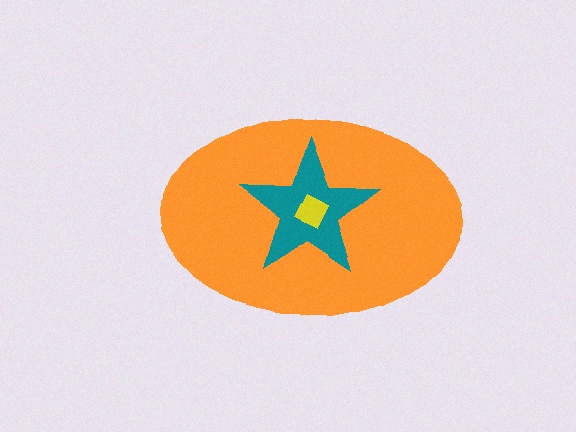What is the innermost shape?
The yellow diamond.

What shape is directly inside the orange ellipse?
The teal star.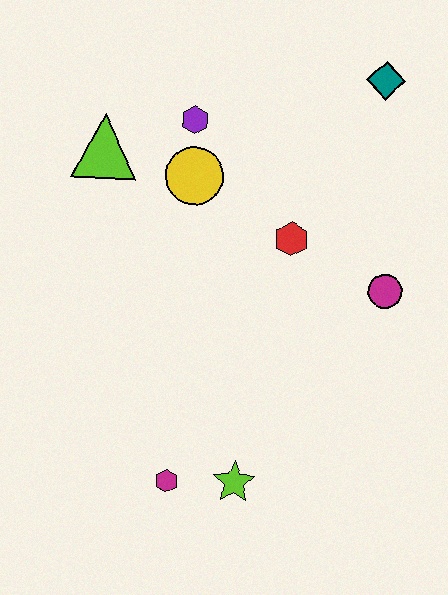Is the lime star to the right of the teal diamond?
No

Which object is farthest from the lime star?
The teal diamond is farthest from the lime star.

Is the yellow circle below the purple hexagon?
Yes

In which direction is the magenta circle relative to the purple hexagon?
The magenta circle is to the right of the purple hexagon.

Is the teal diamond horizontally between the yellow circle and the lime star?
No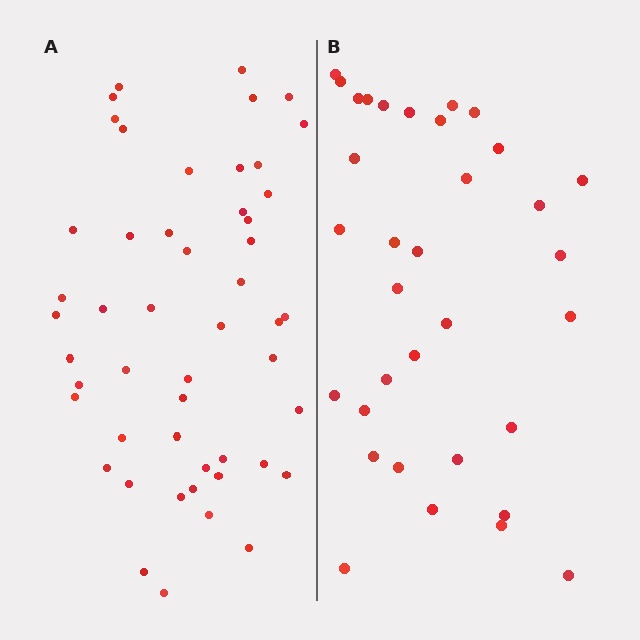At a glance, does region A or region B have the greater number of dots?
Region A (the left region) has more dots.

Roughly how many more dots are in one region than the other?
Region A has approximately 15 more dots than region B.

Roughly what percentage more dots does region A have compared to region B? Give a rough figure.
About 45% more.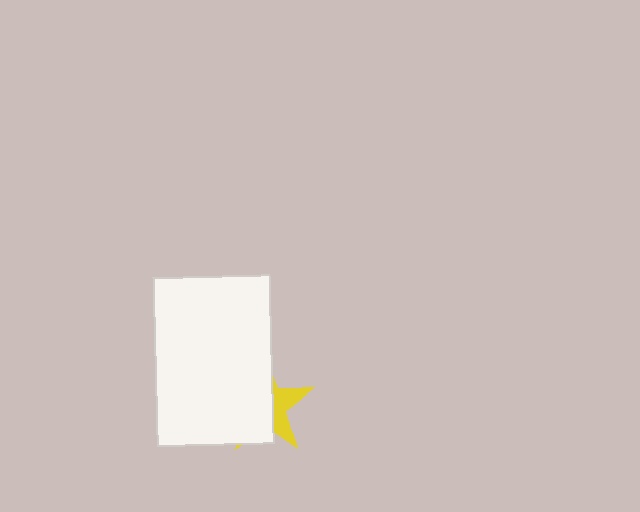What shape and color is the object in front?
The object in front is a white rectangle.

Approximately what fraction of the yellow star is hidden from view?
Roughly 65% of the yellow star is hidden behind the white rectangle.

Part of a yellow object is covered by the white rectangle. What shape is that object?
It is a star.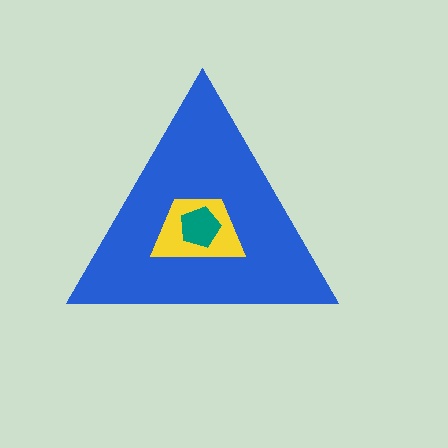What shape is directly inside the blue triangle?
The yellow trapezoid.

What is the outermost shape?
The blue triangle.